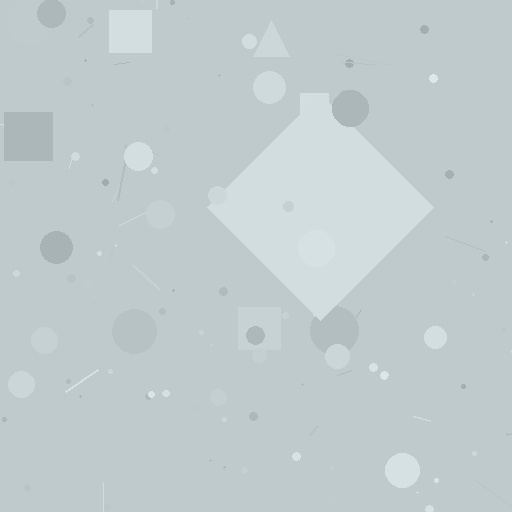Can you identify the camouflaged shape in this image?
The camouflaged shape is a diamond.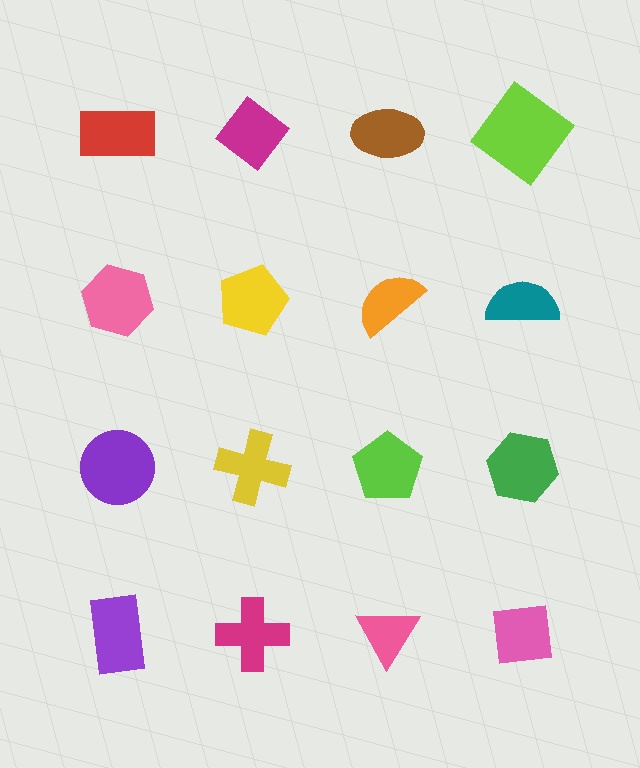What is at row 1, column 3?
A brown ellipse.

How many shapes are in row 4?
4 shapes.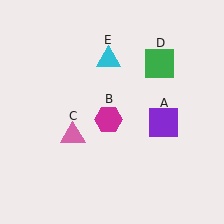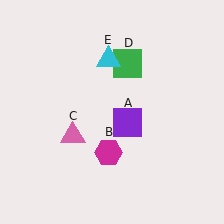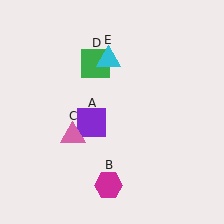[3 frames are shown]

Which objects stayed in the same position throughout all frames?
Pink triangle (object C) and cyan triangle (object E) remained stationary.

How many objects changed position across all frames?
3 objects changed position: purple square (object A), magenta hexagon (object B), green square (object D).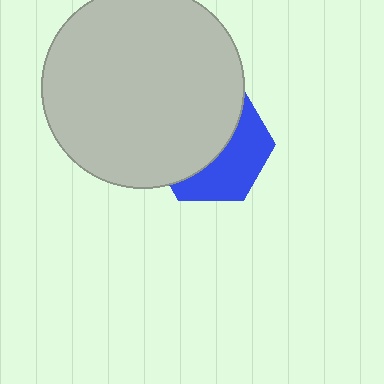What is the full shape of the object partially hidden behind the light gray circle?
The partially hidden object is a blue hexagon.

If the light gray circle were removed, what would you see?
You would see the complete blue hexagon.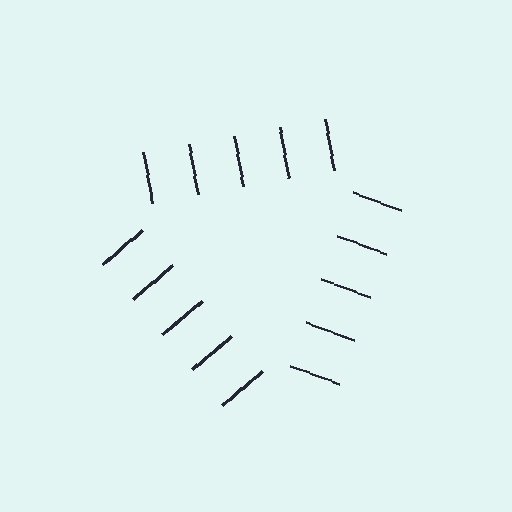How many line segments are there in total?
15 — 5 along each of the 3 edges.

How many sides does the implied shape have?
3 sides — the line-ends trace a triangle.